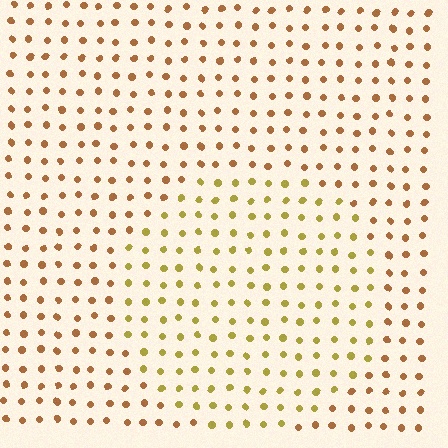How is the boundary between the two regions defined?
The boundary is defined purely by a slight shift in hue (about 31 degrees). Spacing, size, and orientation are identical on both sides.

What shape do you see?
I see a circle.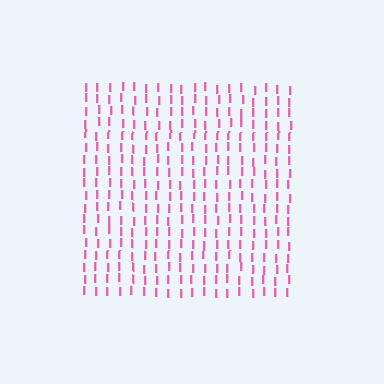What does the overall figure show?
The overall figure shows a square.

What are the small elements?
The small elements are letter I's.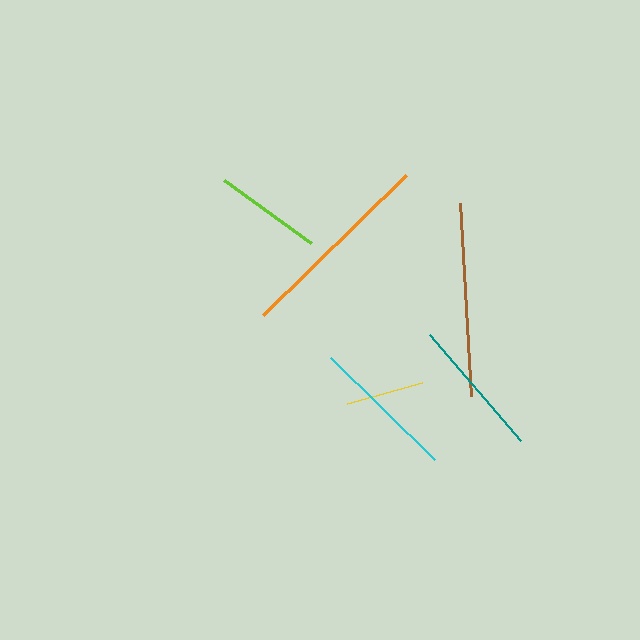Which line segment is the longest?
The orange line is the longest at approximately 201 pixels.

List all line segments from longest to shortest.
From longest to shortest: orange, brown, cyan, teal, lime, yellow.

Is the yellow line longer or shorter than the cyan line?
The cyan line is longer than the yellow line.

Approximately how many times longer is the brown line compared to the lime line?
The brown line is approximately 1.8 times the length of the lime line.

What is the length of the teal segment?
The teal segment is approximately 140 pixels long.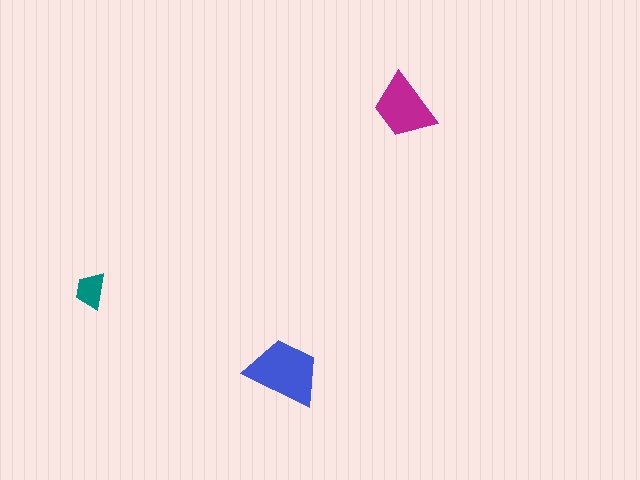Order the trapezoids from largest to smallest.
the blue one, the magenta one, the teal one.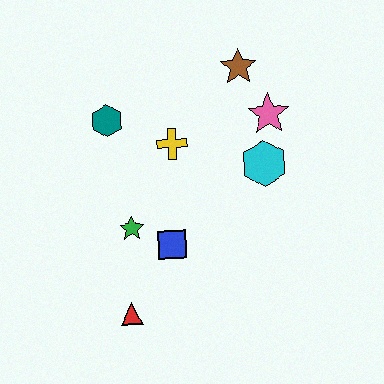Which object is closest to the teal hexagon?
The yellow cross is closest to the teal hexagon.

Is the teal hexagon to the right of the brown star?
No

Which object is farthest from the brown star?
The red triangle is farthest from the brown star.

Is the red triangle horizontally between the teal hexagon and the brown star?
Yes